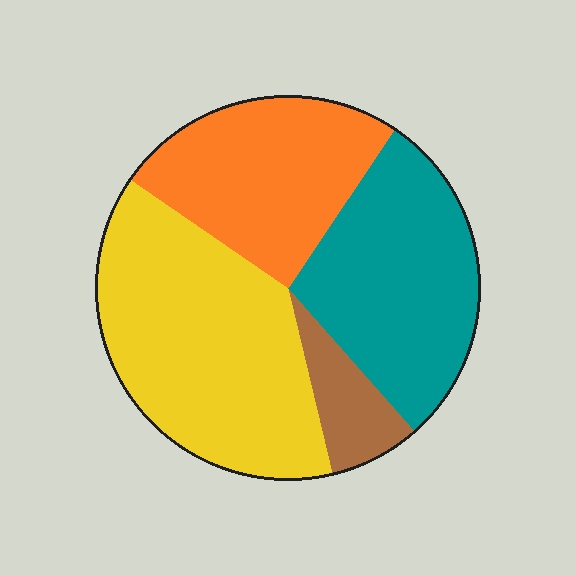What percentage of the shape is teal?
Teal takes up about one quarter (1/4) of the shape.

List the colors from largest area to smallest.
From largest to smallest: yellow, teal, orange, brown.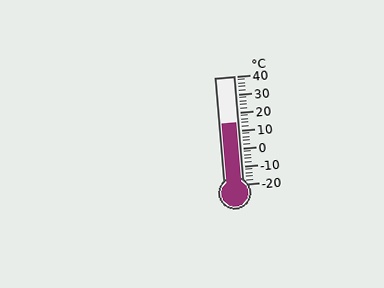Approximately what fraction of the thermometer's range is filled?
The thermometer is filled to approximately 55% of its range.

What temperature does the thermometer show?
The thermometer shows approximately 14°C.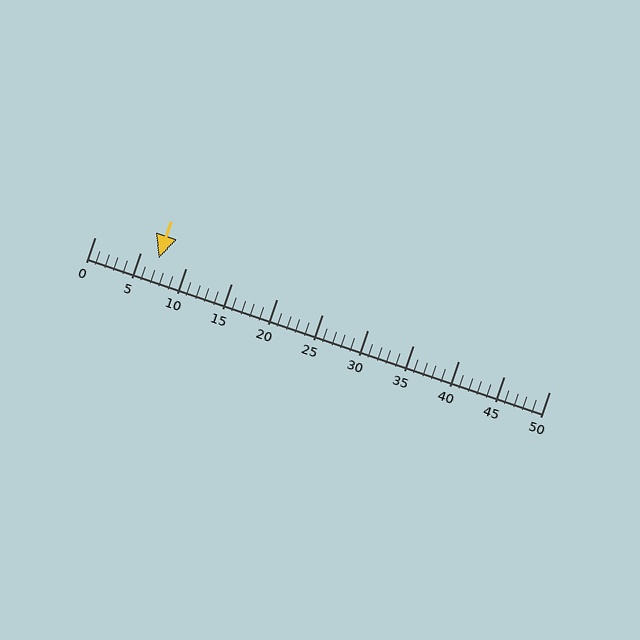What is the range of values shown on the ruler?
The ruler shows values from 0 to 50.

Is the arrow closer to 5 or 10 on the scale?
The arrow is closer to 5.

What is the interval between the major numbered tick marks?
The major tick marks are spaced 5 units apart.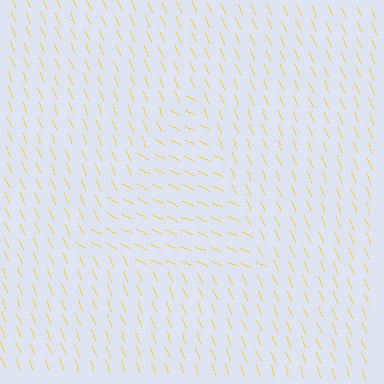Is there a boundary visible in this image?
Yes, there is a texture boundary formed by a change in line orientation.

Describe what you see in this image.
The image is filled with small yellow line segments. A triangle region in the image has lines oriented differently from the surrounding lines, creating a visible texture boundary.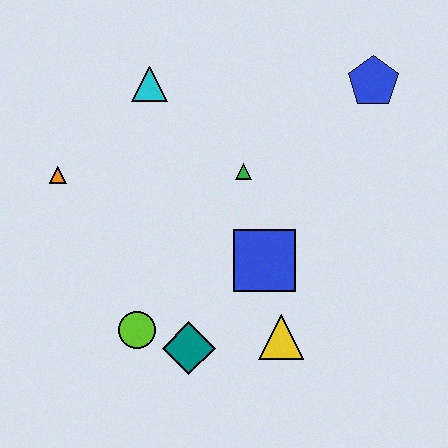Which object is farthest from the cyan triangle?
The yellow triangle is farthest from the cyan triangle.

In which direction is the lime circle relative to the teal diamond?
The lime circle is to the left of the teal diamond.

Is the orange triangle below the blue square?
No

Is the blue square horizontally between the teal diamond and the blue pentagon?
Yes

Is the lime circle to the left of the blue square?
Yes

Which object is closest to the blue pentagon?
The green triangle is closest to the blue pentagon.